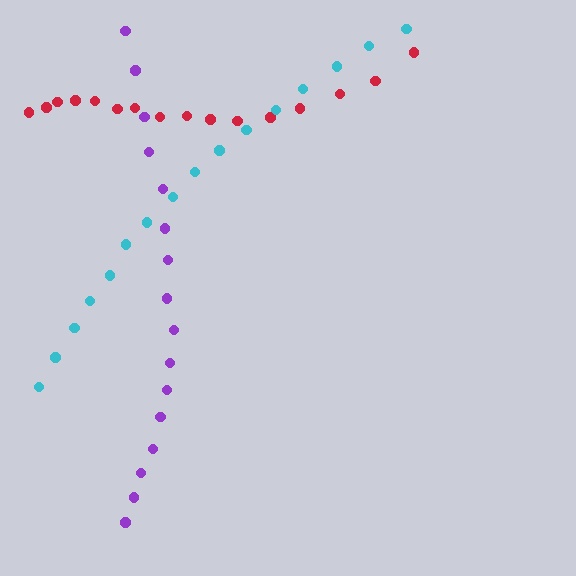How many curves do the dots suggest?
There are 3 distinct paths.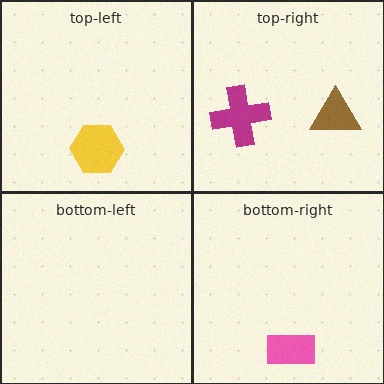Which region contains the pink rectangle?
The bottom-right region.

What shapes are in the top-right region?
The magenta cross, the brown triangle.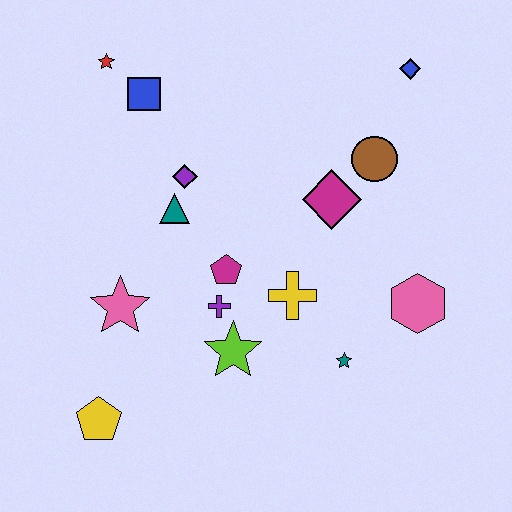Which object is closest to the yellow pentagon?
The pink star is closest to the yellow pentagon.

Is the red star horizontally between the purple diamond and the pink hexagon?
No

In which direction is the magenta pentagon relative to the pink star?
The magenta pentagon is to the right of the pink star.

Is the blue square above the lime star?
Yes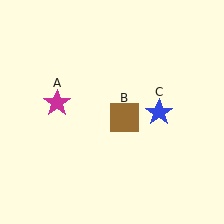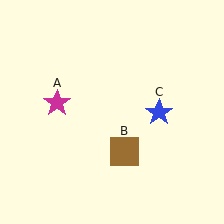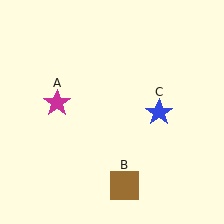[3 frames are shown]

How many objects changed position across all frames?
1 object changed position: brown square (object B).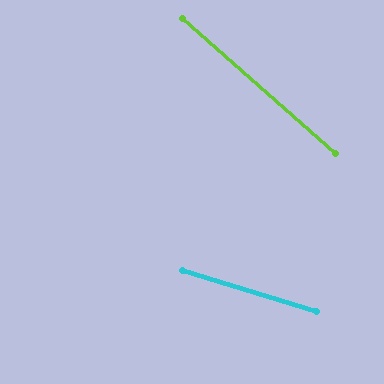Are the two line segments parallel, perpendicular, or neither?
Neither parallel nor perpendicular — they differ by about 24°.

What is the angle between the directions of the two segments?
Approximately 24 degrees.